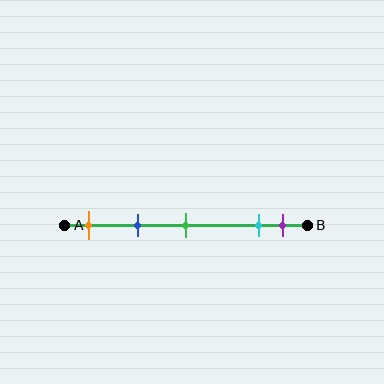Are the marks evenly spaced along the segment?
No, the marks are not evenly spaced.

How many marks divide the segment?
There are 5 marks dividing the segment.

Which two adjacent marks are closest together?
The cyan and purple marks are the closest adjacent pair.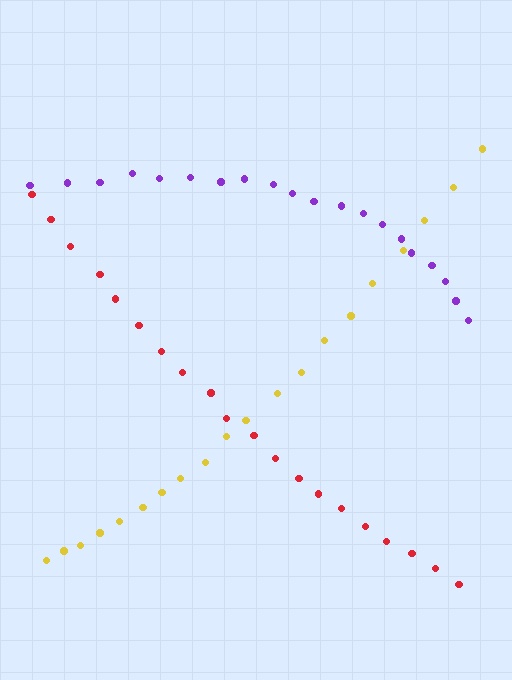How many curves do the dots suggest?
There are 3 distinct paths.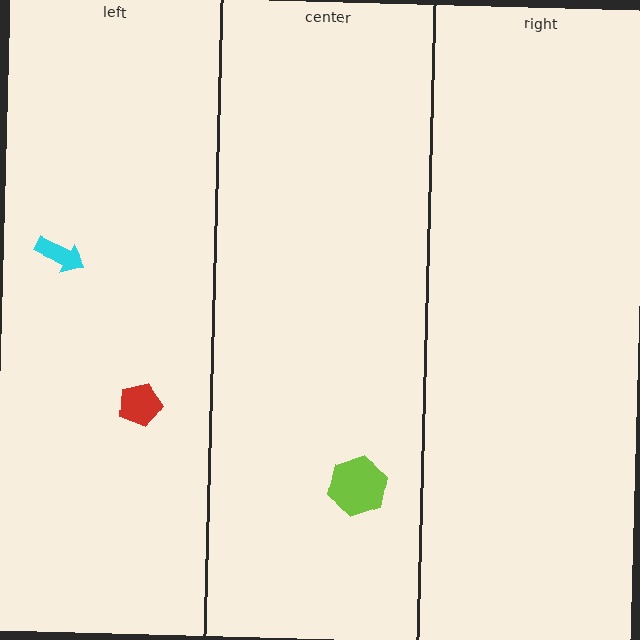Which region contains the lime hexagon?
The center region.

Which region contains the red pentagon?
The left region.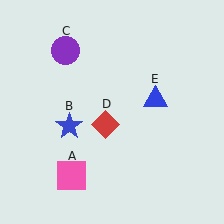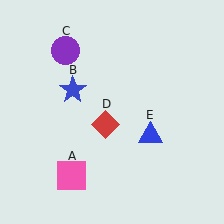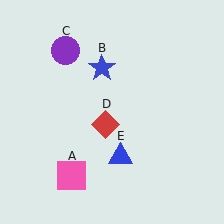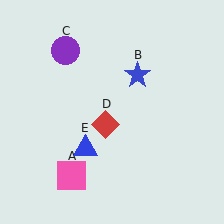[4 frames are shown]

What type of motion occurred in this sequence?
The blue star (object B), blue triangle (object E) rotated clockwise around the center of the scene.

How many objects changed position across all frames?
2 objects changed position: blue star (object B), blue triangle (object E).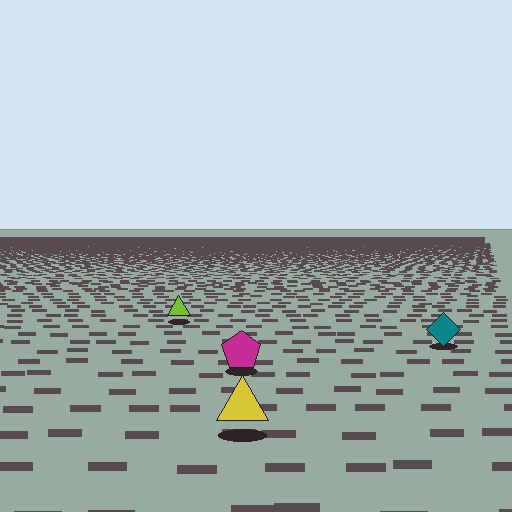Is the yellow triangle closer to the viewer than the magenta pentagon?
Yes. The yellow triangle is closer — you can tell from the texture gradient: the ground texture is coarser near it.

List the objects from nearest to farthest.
From nearest to farthest: the yellow triangle, the magenta pentagon, the teal diamond, the lime triangle.